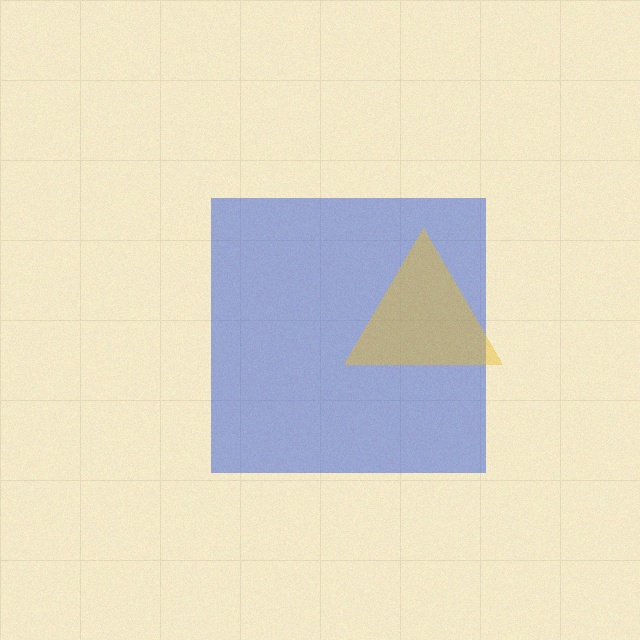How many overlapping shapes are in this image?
There are 2 overlapping shapes in the image.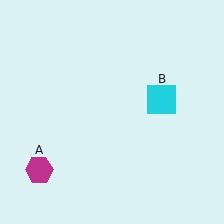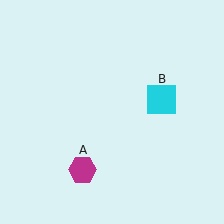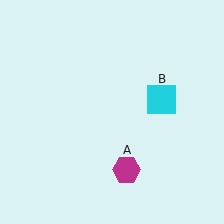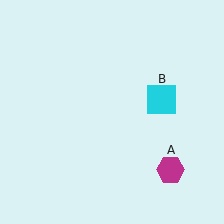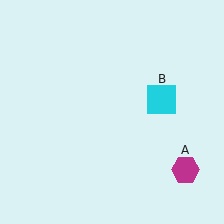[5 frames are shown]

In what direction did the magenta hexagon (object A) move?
The magenta hexagon (object A) moved right.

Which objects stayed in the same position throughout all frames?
Cyan square (object B) remained stationary.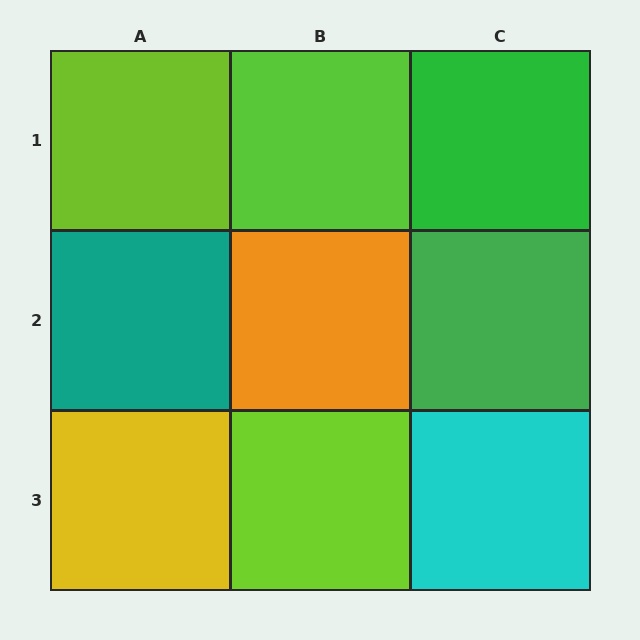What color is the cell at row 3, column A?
Yellow.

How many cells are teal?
1 cell is teal.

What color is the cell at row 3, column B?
Lime.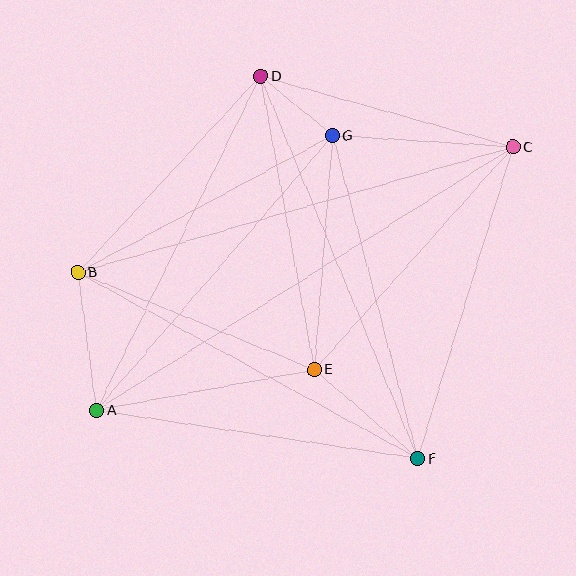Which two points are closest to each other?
Points D and G are closest to each other.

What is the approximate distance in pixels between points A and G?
The distance between A and G is approximately 362 pixels.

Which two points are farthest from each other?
Points A and C are farthest from each other.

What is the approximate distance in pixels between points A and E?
The distance between A and E is approximately 221 pixels.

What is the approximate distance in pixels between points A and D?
The distance between A and D is approximately 372 pixels.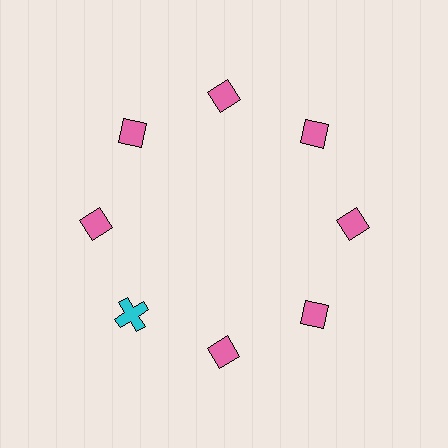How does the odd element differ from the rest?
It differs in both color (cyan instead of pink) and shape (cross instead of diamond).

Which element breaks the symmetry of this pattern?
The cyan cross at roughly the 8 o'clock position breaks the symmetry. All other shapes are pink diamonds.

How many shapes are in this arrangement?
There are 8 shapes arranged in a ring pattern.